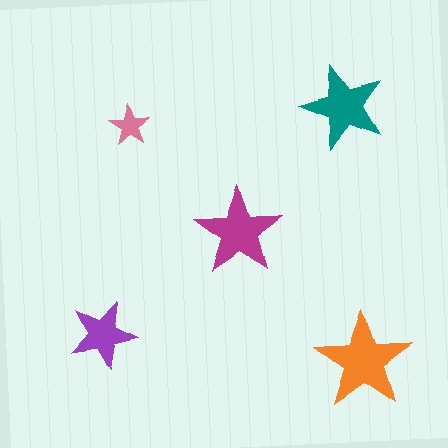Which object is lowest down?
The orange star is bottommost.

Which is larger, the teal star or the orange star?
The orange one.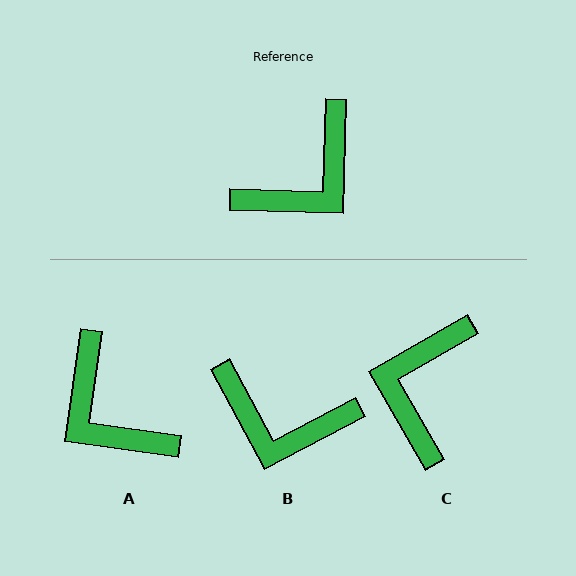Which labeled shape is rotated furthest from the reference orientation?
C, about 149 degrees away.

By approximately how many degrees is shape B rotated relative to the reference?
Approximately 60 degrees clockwise.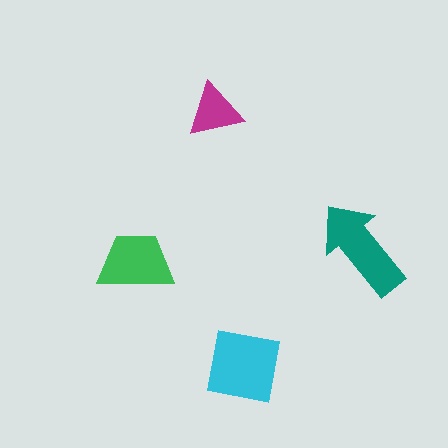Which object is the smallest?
The magenta triangle.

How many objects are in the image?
There are 4 objects in the image.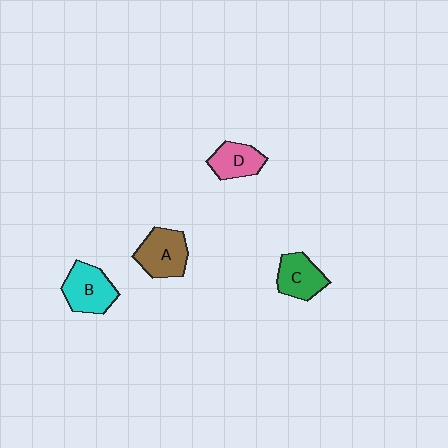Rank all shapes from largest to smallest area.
From largest to smallest: A (brown), B (cyan), C (green), D (pink).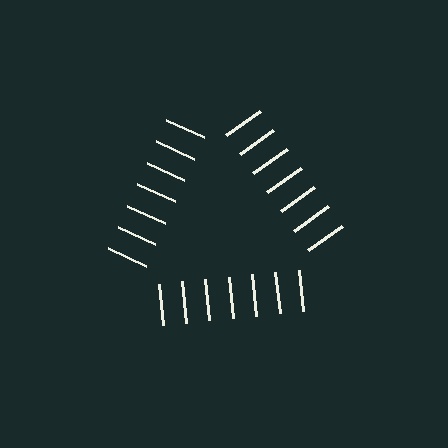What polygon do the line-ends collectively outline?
An illusory triangle — the line segments terminate on its edges but no continuous stroke is drawn.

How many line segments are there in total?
21 — 7 along each of the 3 edges.